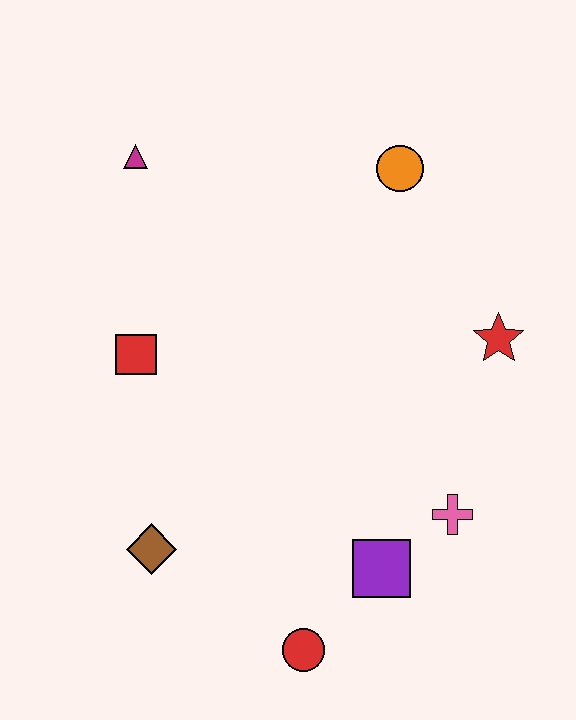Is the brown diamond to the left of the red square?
No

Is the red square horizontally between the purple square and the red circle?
No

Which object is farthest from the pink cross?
The magenta triangle is farthest from the pink cross.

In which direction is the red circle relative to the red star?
The red circle is below the red star.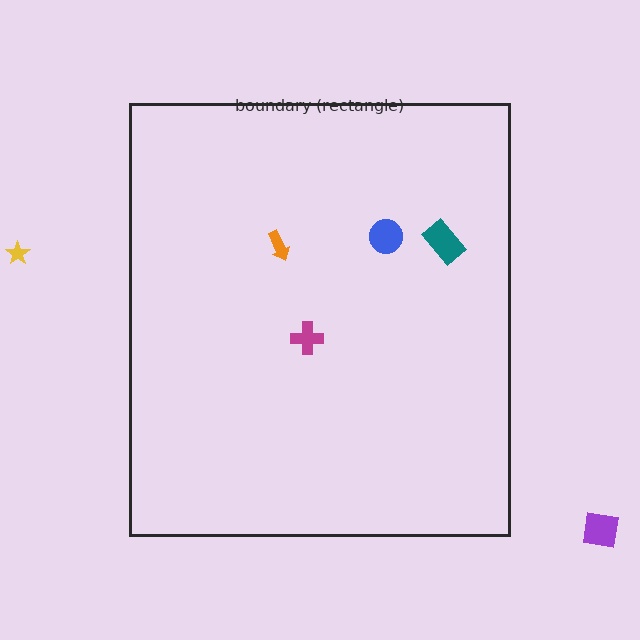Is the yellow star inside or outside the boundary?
Outside.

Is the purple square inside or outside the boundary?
Outside.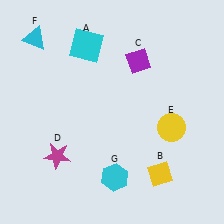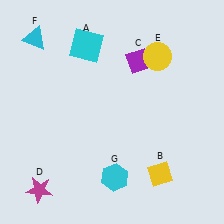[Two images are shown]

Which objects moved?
The objects that moved are: the magenta star (D), the yellow circle (E).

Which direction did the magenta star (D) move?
The magenta star (D) moved down.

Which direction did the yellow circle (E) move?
The yellow circle (E) moved up.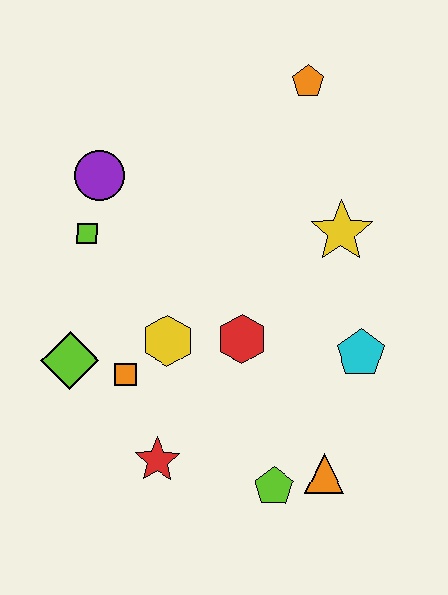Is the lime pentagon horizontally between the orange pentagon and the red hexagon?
Yes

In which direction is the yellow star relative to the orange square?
The yellow star is to the right of the orange square.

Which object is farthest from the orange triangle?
The orange pentagon is farthest from the orange triangle.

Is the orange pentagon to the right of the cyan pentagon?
No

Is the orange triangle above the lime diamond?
No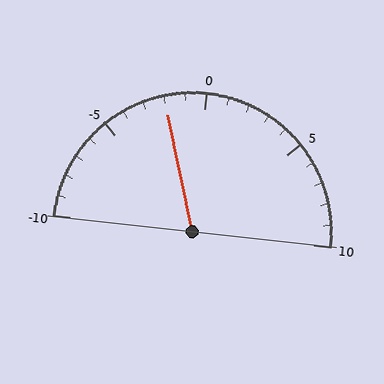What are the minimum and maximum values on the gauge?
The gauge ranges from -10 to 10.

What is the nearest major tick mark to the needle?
The nearest major tick mark is 0.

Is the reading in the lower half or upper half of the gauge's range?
The reading is in the lower half of the range (-10 to 10).